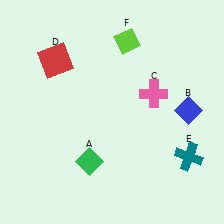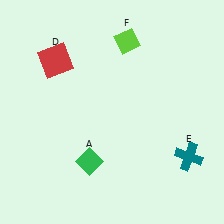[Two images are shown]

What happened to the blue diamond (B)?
The blue diamond (B) was removed in Image 2. It was in the top-right area of Image 1.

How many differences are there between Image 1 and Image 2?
There are 2 differences between the two images.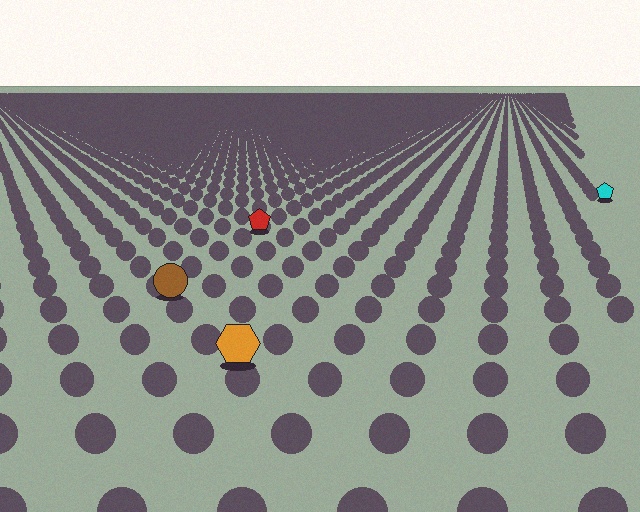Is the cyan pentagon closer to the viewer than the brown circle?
No. The brown circle is closer — you can tell from the texture gradient: the ground texture is coarser near it.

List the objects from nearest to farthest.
From nearest to farthest: the orange hexagon, the brown circle, the red pentagon, the cyan pentagon.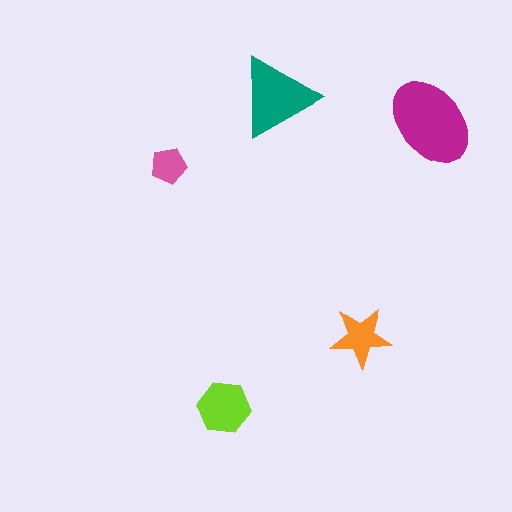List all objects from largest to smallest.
The magenta ellipse, the teal triangle, the lime hexagon, the orange star, the pink pentagon.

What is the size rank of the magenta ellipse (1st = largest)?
1st.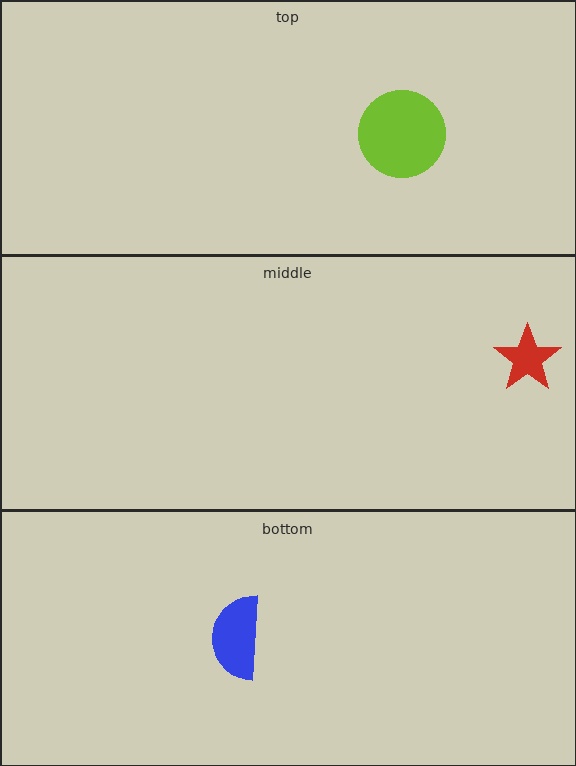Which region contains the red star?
The middle region.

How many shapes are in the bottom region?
1.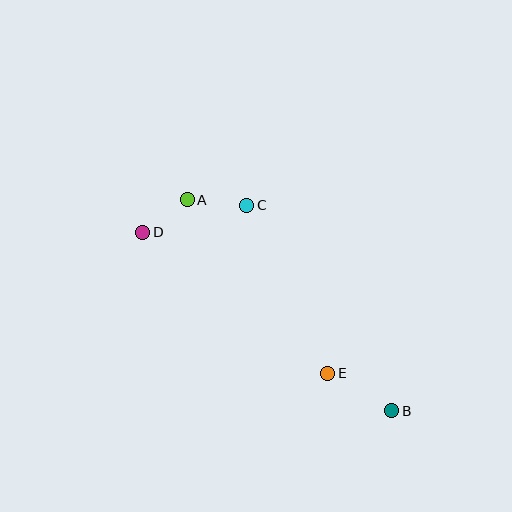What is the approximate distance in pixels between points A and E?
The distance between A and E is approximately 223 pixels.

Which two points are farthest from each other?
Points B and D are farthest from each other.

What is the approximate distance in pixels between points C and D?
The distance between C and D is approximately 108 pixels.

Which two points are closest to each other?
Points A and D are closest to each other.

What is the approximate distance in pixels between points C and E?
The distance between C and E is approximately 187 pixels.